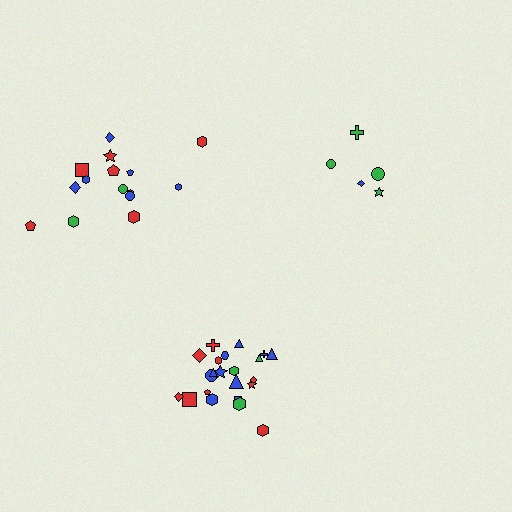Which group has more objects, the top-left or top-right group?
The top-left group.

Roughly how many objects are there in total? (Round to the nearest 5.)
Roughly 40 objects in total.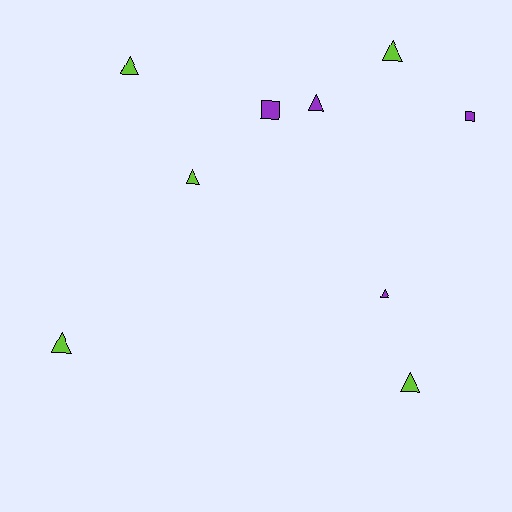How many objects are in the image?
There are 9 objects.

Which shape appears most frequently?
Triangle, with 7 objects.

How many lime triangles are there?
There are 5 lime triangles.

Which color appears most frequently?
Lime, with 5 objects.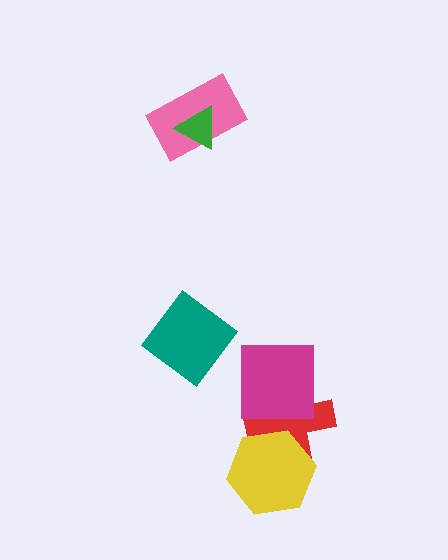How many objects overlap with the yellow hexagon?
1 object overlaps with the yellow hexagon.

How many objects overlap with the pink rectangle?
1 object overlaps with the pink rectangle.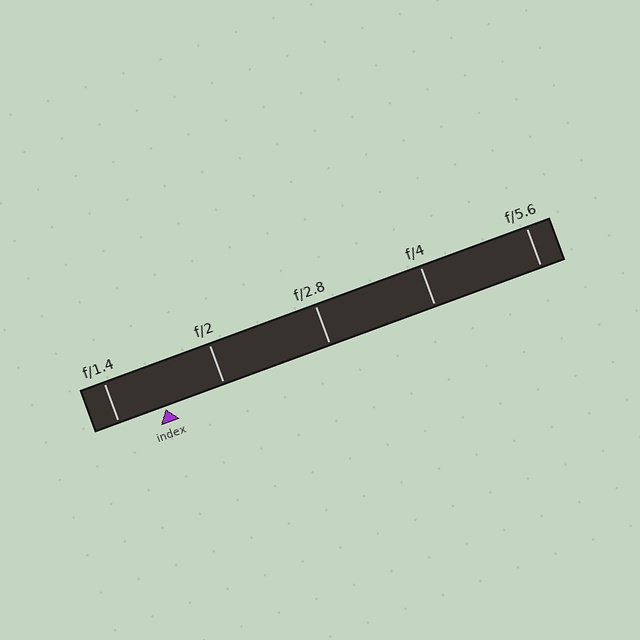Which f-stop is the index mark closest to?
The index mark is closest to f/1.4.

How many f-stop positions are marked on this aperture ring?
There are 5 f-stop positions marked.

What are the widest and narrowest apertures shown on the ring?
The widest aperture shown is f/1.4 and the narrowest is f/5.6.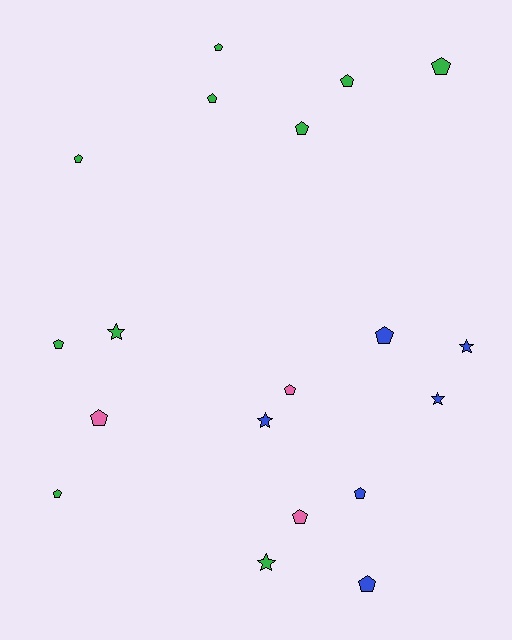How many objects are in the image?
There are 19 objects.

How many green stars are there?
There are 2 green stars.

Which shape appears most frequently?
Pentagon, with 14 objects.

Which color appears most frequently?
Green, with 10 objects.